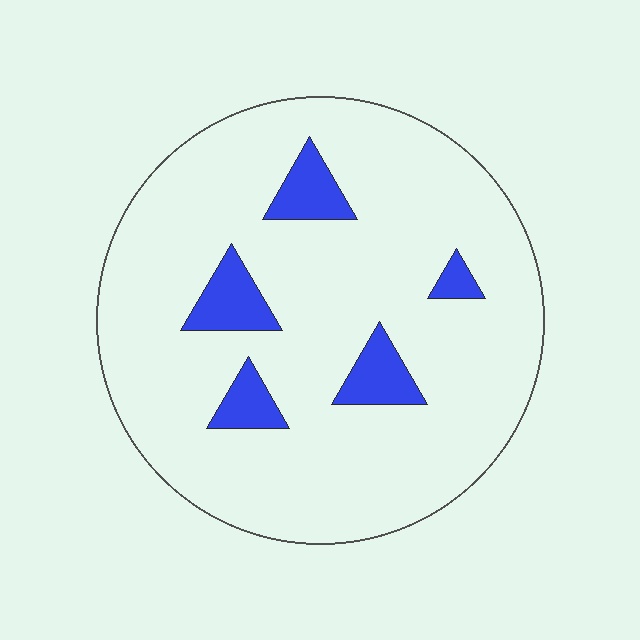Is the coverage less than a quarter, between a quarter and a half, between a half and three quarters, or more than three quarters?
Less than a quarter.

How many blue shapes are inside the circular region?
5.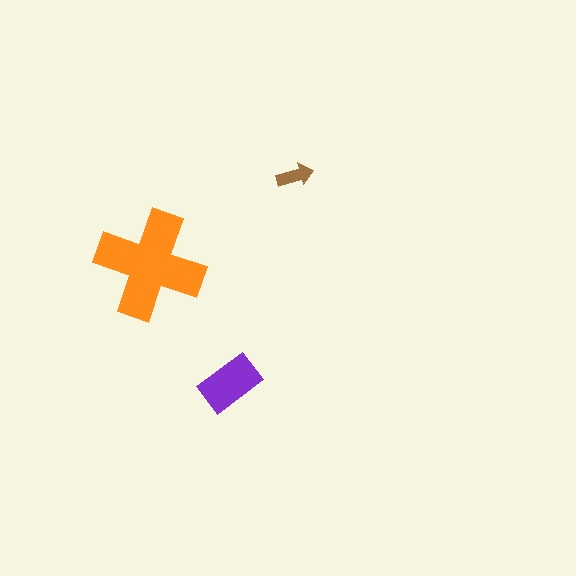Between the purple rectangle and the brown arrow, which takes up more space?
The purple rectangle.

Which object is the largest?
The orange cross.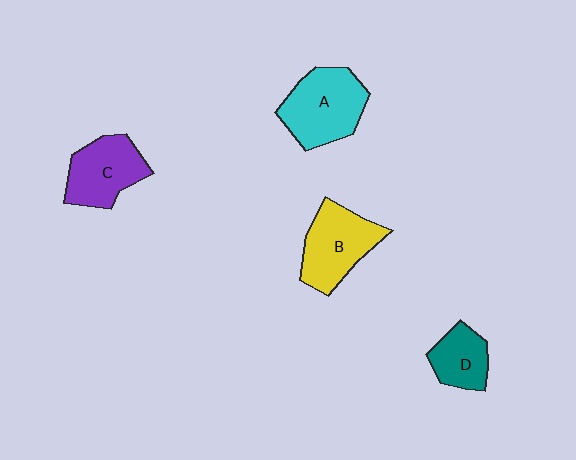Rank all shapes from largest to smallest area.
From largest to smallest: A (cyan), B (yellow), C (purple), D (teal).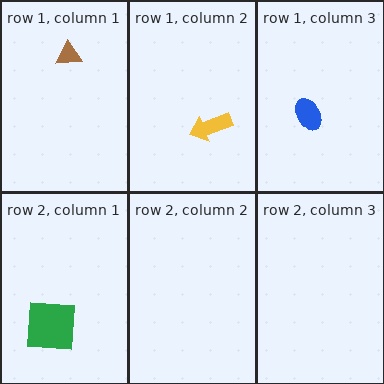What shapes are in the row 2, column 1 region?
The green square.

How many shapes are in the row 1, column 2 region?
1.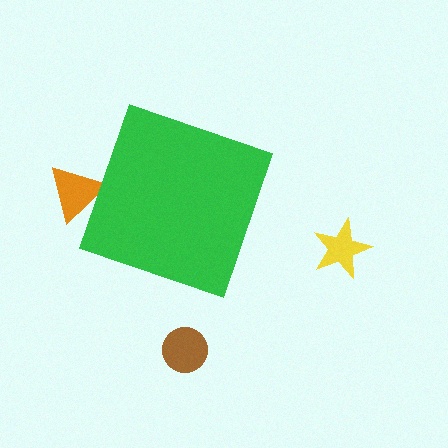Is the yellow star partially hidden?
No, the yellow star is fully visible.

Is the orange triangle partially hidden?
Yes, the orange triangle is partially hidden behind the green diamond.